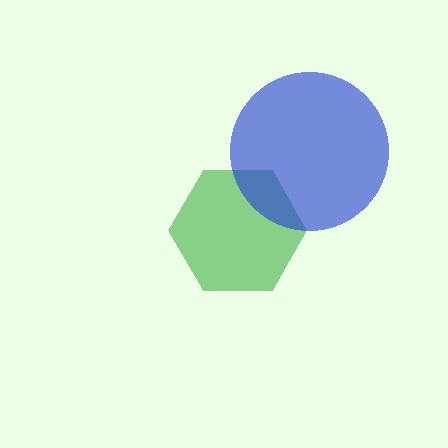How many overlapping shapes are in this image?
There are 2 overlapping shapes in the image.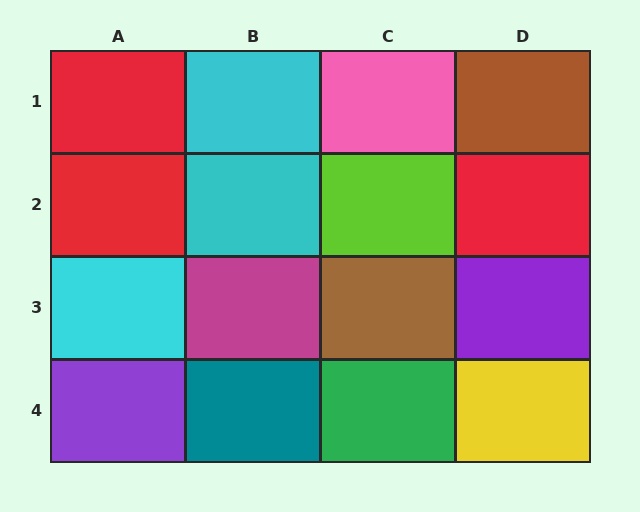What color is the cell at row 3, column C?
Brown.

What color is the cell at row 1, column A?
Red.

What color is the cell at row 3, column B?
Magenta.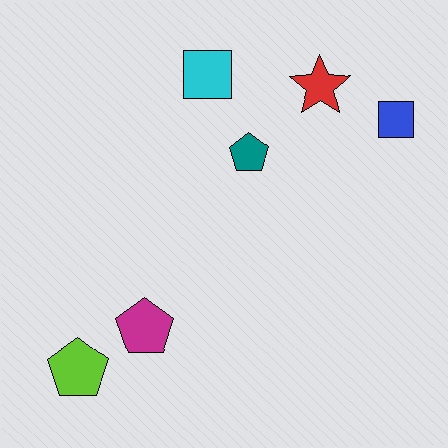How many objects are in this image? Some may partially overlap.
There are 6 objects.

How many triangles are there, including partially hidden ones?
There are no triangles.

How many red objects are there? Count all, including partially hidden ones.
There is 1 red object.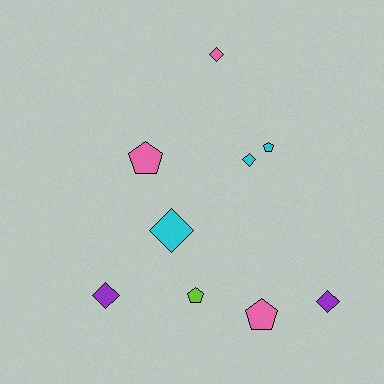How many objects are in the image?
There are 9 objects.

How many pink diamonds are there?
There is 1 pink diamond.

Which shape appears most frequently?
Diamond, with 5 objects.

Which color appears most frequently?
Cyan, with 3 objects.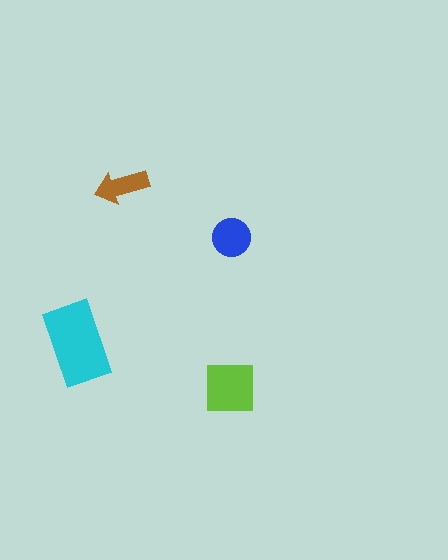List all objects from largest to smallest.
The cyan rectangle, the lime square, the blue circle, the brown arrow.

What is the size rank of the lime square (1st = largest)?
2nd.